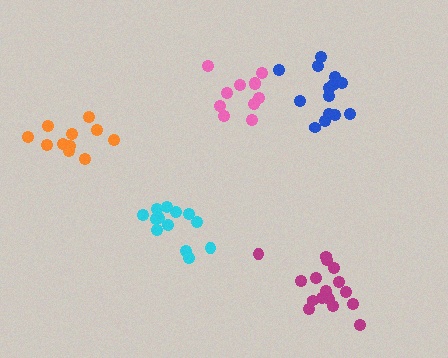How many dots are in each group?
Group 1: 14 dots, Group 2: 11 dots, Group 3: 13 dots, Group 4: 11 dots, Group 5: 17 dots (66 total).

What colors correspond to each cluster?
The clusters are colored: blue, orange, cyan, pink, magenta.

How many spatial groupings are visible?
There are 5 spatial groupings.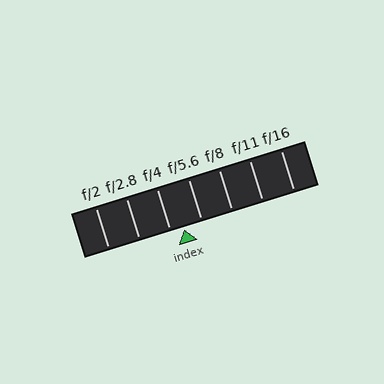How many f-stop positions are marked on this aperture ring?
There are 7 f-stop positions marked.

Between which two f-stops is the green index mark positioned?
The index mark is between f/4 and f/5.6.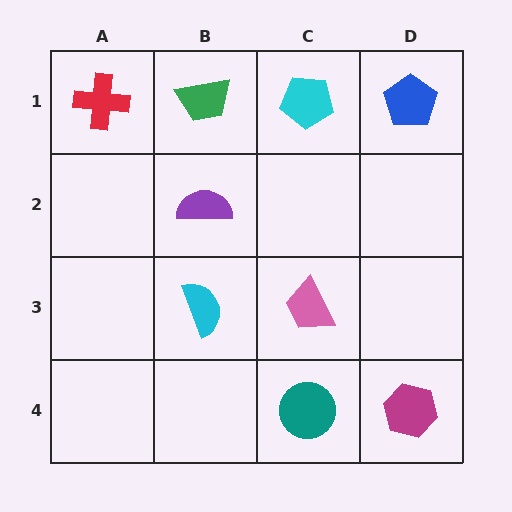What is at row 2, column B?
A purple semicircle.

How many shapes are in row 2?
1 shape.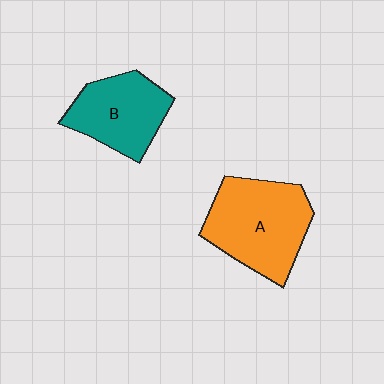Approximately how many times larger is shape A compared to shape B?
Approximately 1.3 times.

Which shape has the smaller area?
Shape B (teal).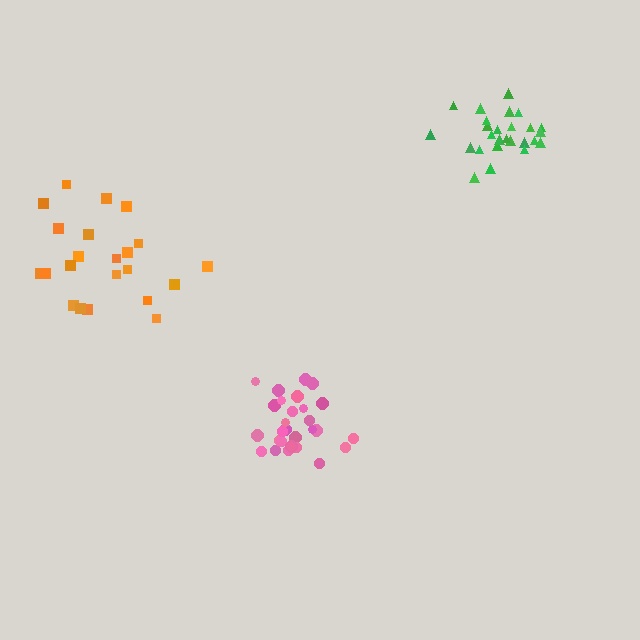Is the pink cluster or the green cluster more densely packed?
Pink.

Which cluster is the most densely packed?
Pink.